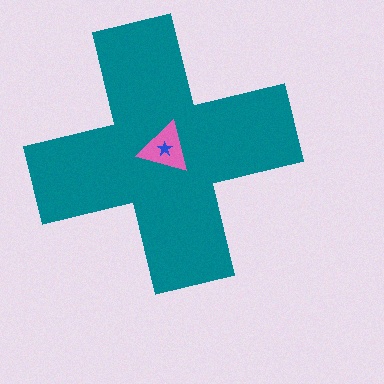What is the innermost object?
The blue star.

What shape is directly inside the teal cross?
The pink triangle.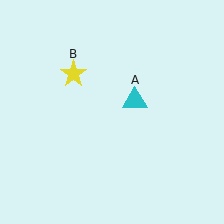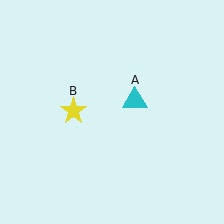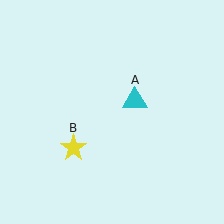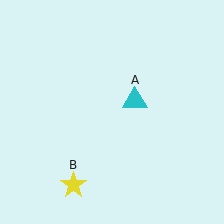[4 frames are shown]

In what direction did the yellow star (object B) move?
The yellow star (object B) moved down.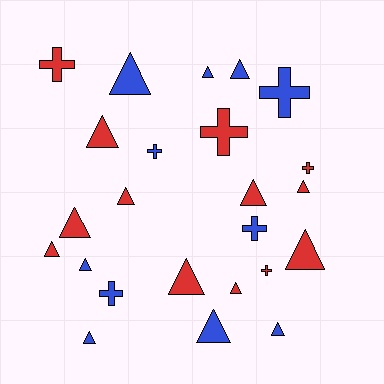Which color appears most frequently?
Red, with 13 objects.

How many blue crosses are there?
There are 4 blue crosses.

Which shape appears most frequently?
Triangle, with 16 objects.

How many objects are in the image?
There are 24 objects.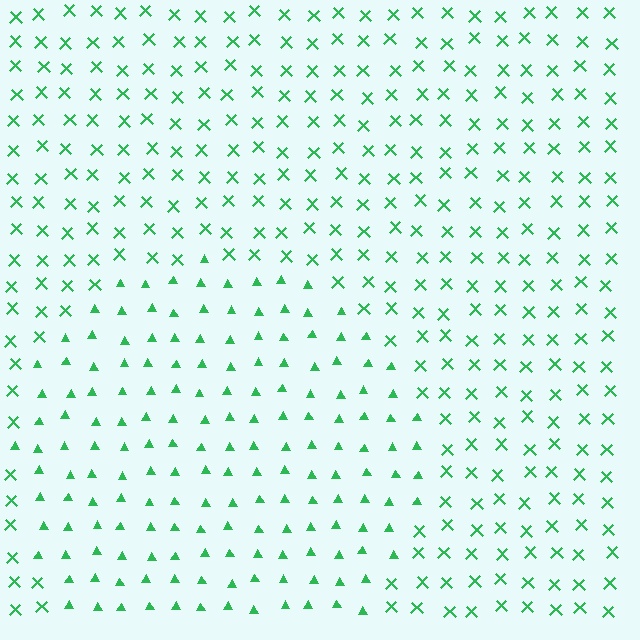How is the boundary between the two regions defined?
The boundary is defined by a change in element shape: triangles inside vs. X marks outside. All elements share the same color and spacing.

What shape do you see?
I see a circle.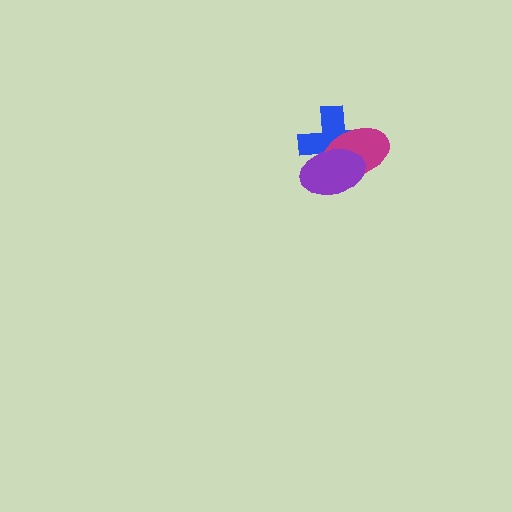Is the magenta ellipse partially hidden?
Yes, it is partially covered by another shape.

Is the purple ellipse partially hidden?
No, no other shape covers it.